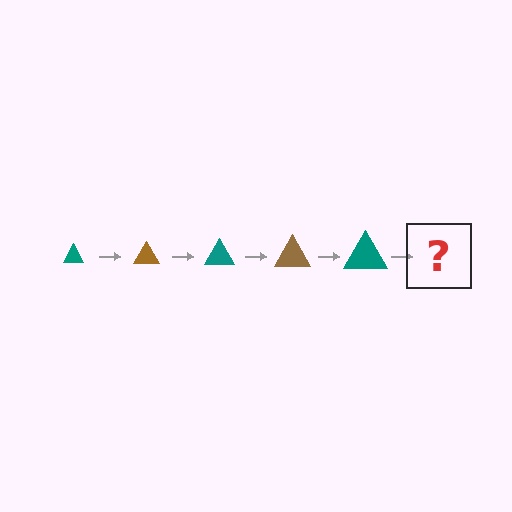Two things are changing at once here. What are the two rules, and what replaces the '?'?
The two rules are that the triangle grows larger each step and the color cycles through teal and brown. The '?' should be a brown triangle, larger than the previous one.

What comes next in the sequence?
The next element should be a brown triangle, larger than the previous one.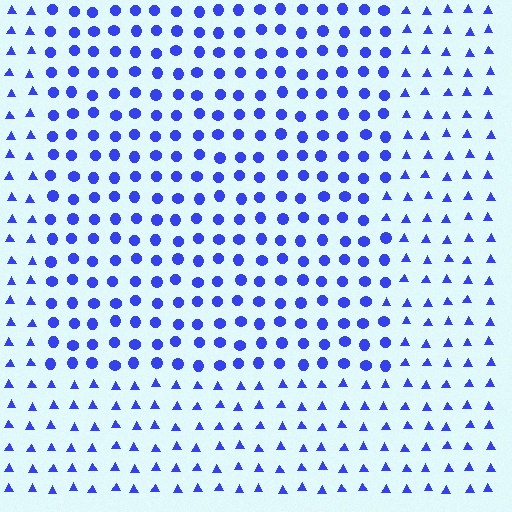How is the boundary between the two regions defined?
The boundary is defined by a change in element shape: circles inside vs. triangles outside. All elements share the same color and spacing.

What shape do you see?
I see a rectangle.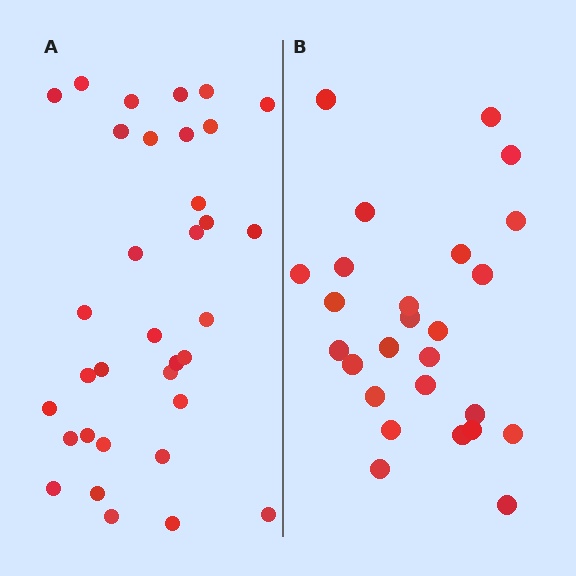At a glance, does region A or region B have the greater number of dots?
Region A (the left region) has more dots.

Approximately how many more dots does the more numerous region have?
Region A has roughly 8 or so more dots than region B.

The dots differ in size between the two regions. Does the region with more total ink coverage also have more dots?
No. Region B has more total ink coverage because its dots are larger, but region A actually contains more individual dots. Total area can be misleading — the number of items is what matters here.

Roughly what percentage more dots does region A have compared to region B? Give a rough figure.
About 30% more.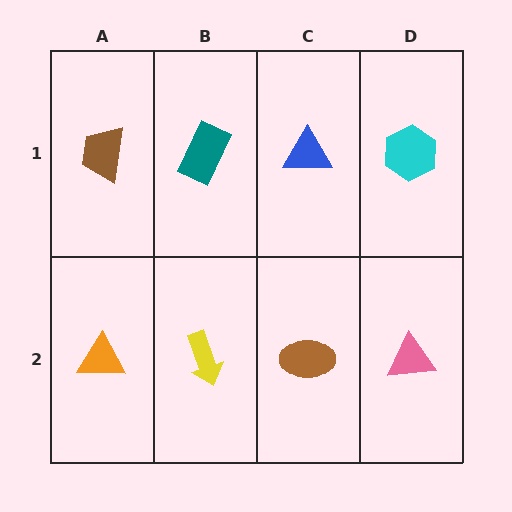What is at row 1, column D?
A cyan hexagon.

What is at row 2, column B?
A yellow arrow.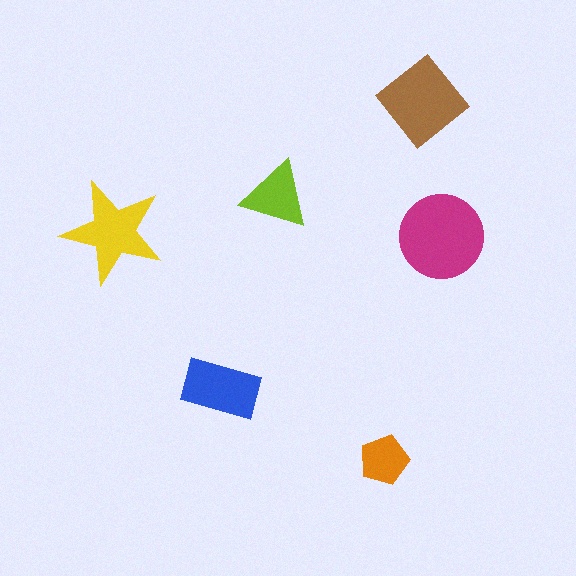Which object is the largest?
The magenta circle.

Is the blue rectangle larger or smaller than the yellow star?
Smaller.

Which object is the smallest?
The orange pentagon.